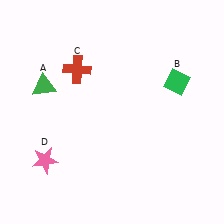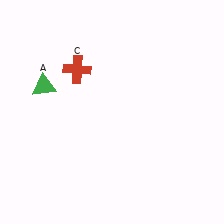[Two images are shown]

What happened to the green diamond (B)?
The green diamond (B) was removed in Image 2. It was in the top-right area of Image 1.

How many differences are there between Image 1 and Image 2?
There are 2 differences between the two images.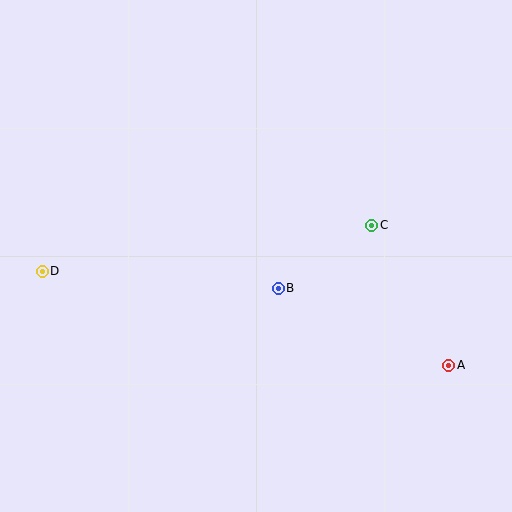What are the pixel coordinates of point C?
Point C is at (372, 225).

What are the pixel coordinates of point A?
Point A is at (449, 365).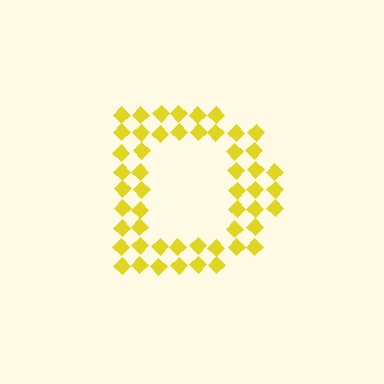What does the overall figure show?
The overall figure shows the letter D.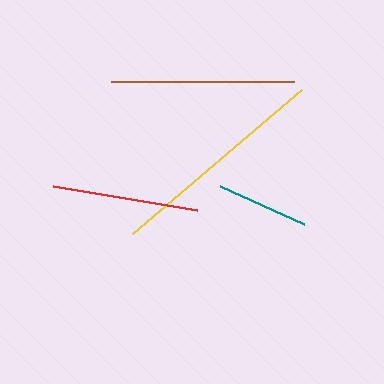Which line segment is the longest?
The yellow line is the longest at approximately 222 pixels.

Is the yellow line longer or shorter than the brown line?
The yellow line is longer than the brown line.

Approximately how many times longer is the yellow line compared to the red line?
The yellow line is approximately 1.5 times the length of the red line.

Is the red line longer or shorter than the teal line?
The red line is longer than the teal line.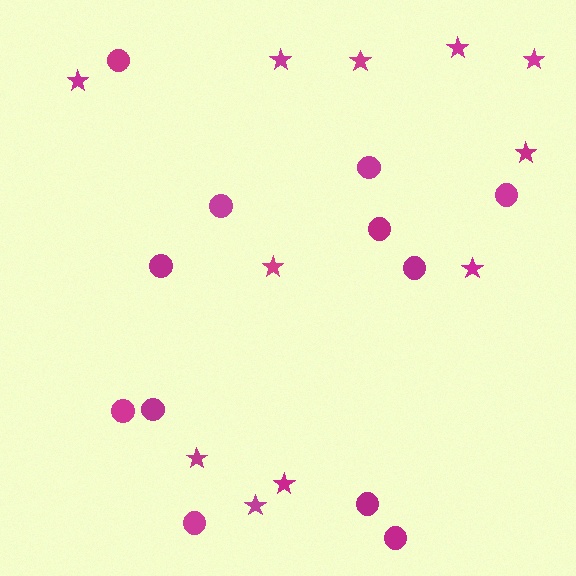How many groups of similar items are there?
There are 2 groups: one group of circles (12) and one group of stars (11).